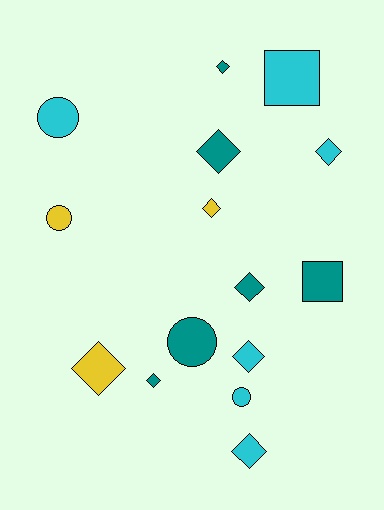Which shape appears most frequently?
Diamond, with 9 objects.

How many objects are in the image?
There are 15 objects.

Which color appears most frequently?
Cyan, with 6 objects.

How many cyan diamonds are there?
There are 3 cyan diamonds.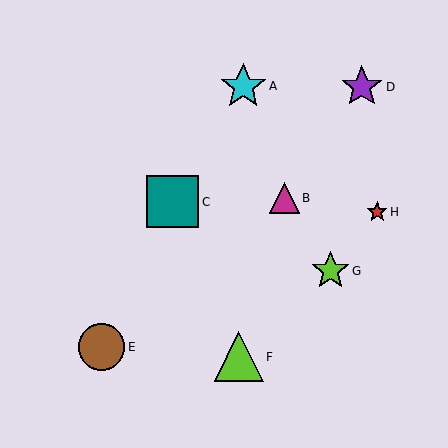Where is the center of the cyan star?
The center of the cyan star is at (243, 86).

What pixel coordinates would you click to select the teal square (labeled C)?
Click at (173, 202) to select the teal square C.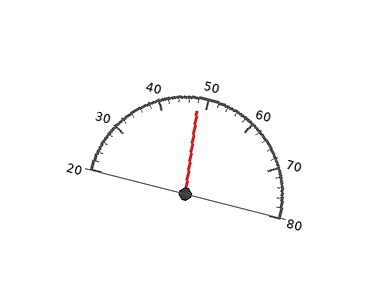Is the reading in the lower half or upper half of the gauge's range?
The reading is in the lower half of the range (20 to 80).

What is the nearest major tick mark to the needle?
The nearest major tick mark is 50.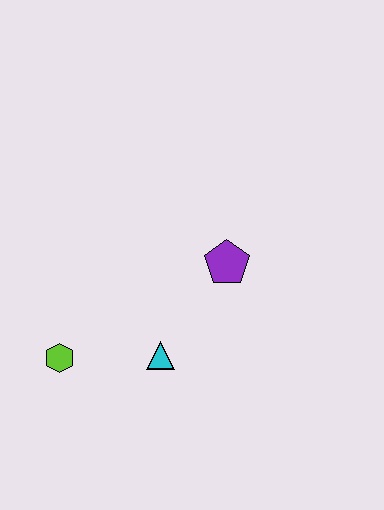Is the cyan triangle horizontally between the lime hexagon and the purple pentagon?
Yes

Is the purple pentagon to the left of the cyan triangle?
No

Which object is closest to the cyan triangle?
The lime hexagon is closest to the cyan triangle.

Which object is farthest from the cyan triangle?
The purple pentagon is farthest from the cyan triangle.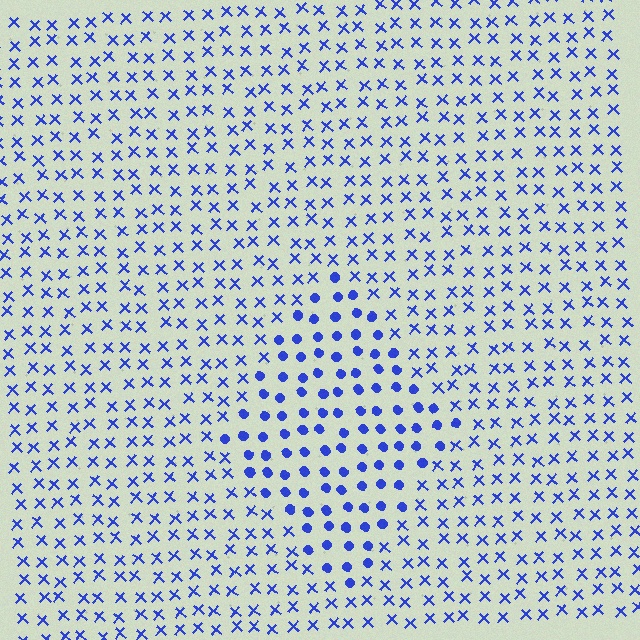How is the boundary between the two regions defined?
The boundary is defined by a change in element shape: circles inside vs. X marks outside. All elements share the same color and spacing.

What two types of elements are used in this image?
The image uses circles inside the diamond region and X marks outside it.